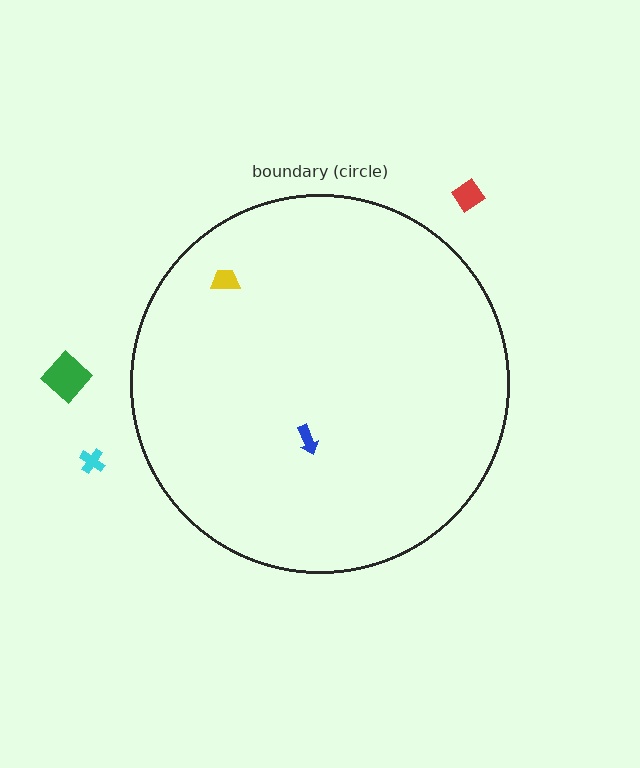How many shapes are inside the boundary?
2 inside, 3 outside.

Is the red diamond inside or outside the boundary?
Outside.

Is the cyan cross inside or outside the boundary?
Outside.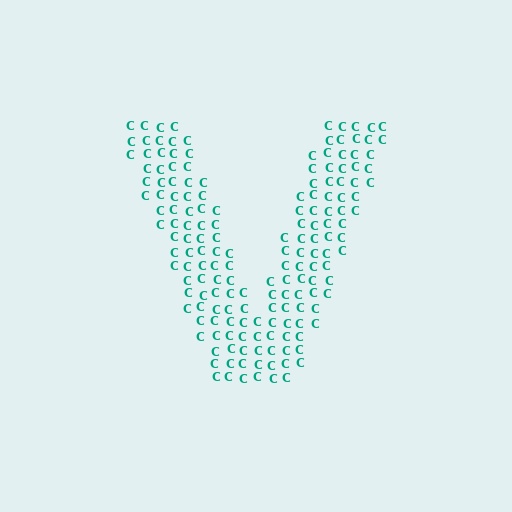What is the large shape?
The large shape is the letter V.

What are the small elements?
The small elements are letter C's.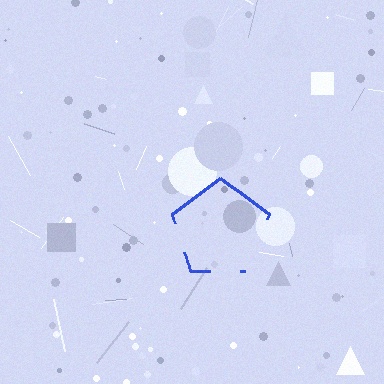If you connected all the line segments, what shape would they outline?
They would outline a pentagon.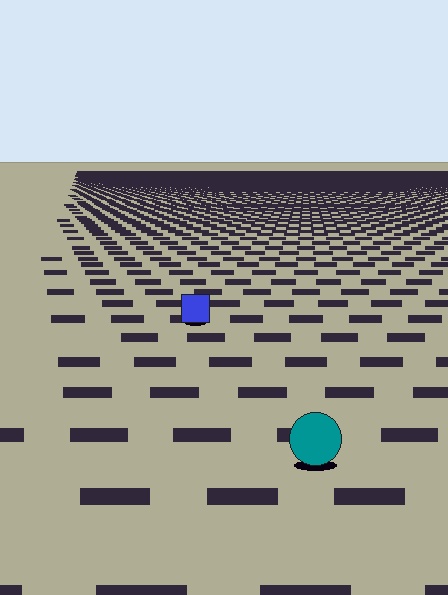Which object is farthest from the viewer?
The blue square is farthest from the viewer. It appears smaller and the ground texture around it is denser.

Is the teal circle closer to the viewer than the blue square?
Yes. The teal circle is closer — you can tell from the texture gradient: the ground texture is coarser near it.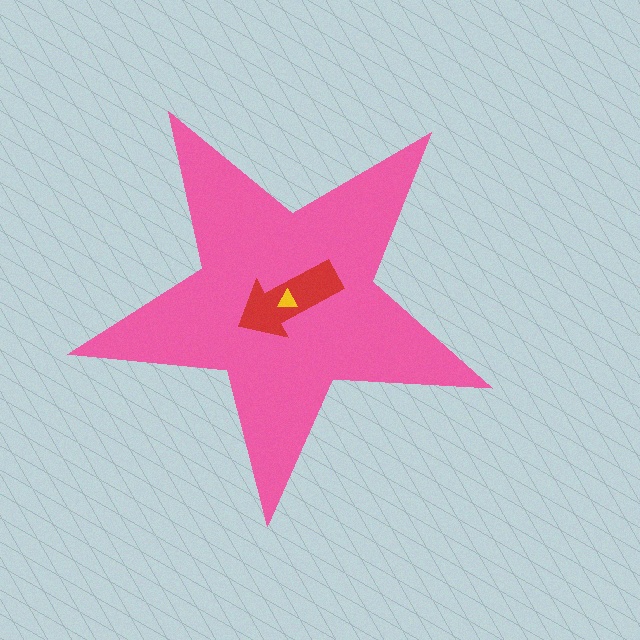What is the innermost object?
The yellow triangle.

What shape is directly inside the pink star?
The red arrow.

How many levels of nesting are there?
3.